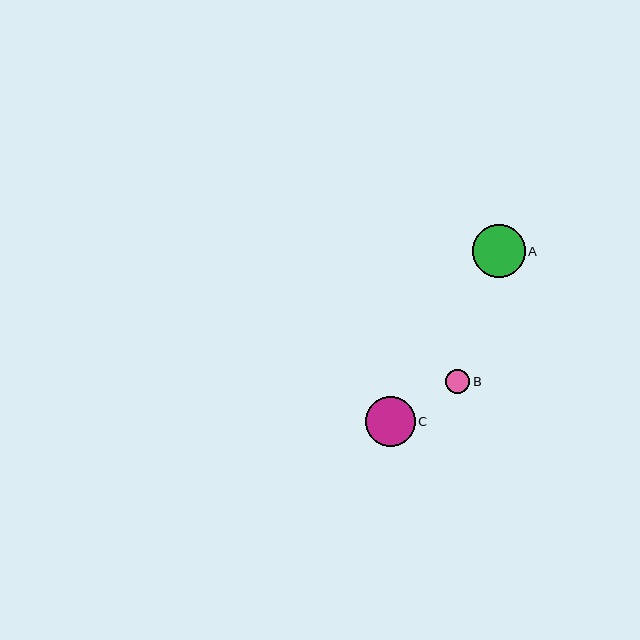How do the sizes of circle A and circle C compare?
Circle A and circle C are approximately the same size.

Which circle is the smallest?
Circle B is the smallest with a size of approximately 24 pixels.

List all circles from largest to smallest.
From largest to smallest: A, C, B.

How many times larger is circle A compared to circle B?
Circle A is approximately 2.2 times the size of circle B.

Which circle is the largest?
Circle A is the largest with a size of approximately 53 pixels.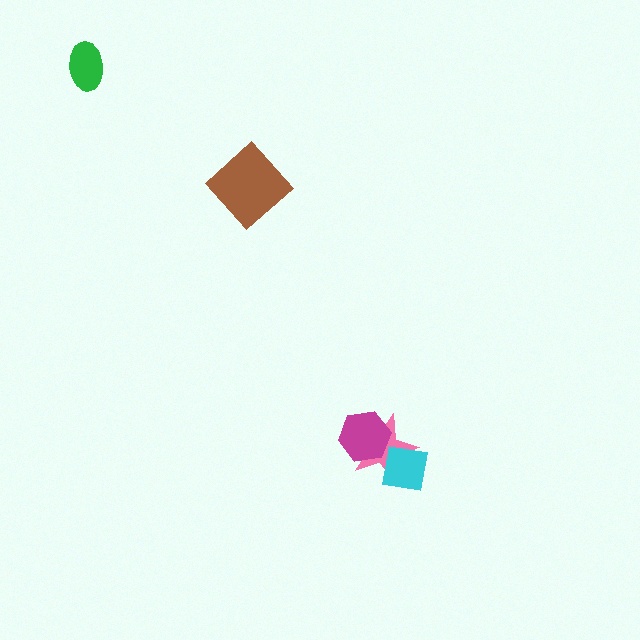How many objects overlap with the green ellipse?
0 objects overlap with the green ellipse.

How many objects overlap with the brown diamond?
0 objects overlap with the brown diamond.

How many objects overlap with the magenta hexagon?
1 object overlaps with the magenta hexagon.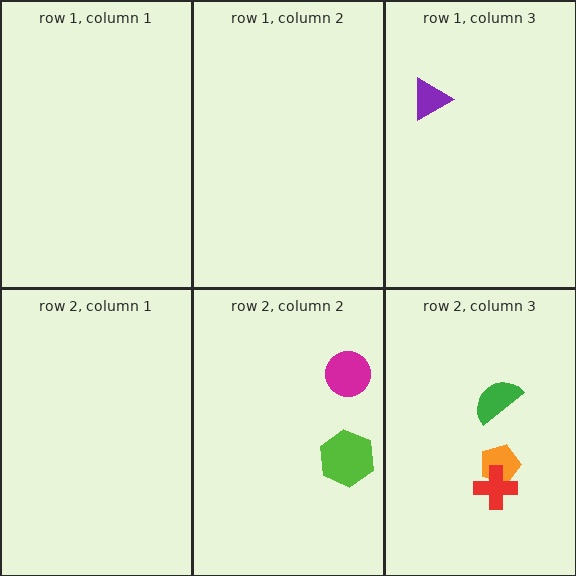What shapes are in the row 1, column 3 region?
The purple triangle.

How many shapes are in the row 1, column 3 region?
1.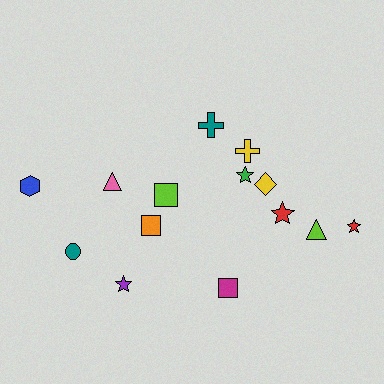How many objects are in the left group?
There are 6 objects.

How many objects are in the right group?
There are 8 objects.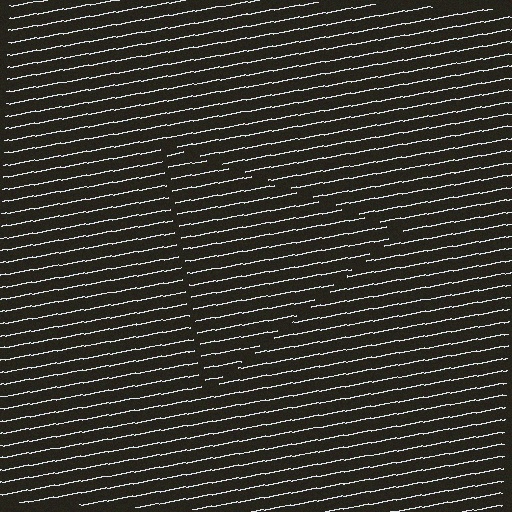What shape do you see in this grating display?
An illusory triangle. The interior of the shape contains the same grating, shifted by half a period — the contour is defined by the phase discontinuity where line-ends from the inner and outer gratings abut.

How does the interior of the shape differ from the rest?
The interior of the shape contains the same grating, shifted by half a period — the contour is defined by the phase discontinuity where line-ends from the inner and outer gratings abut.